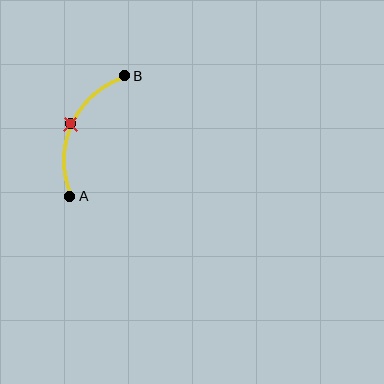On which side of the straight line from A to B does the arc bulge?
The arc bulges to the left of the straight line connecting A and B.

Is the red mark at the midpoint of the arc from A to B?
Yes. The red mark lies on the arc at equal arc-length from both A and B — it is the arc midpoint.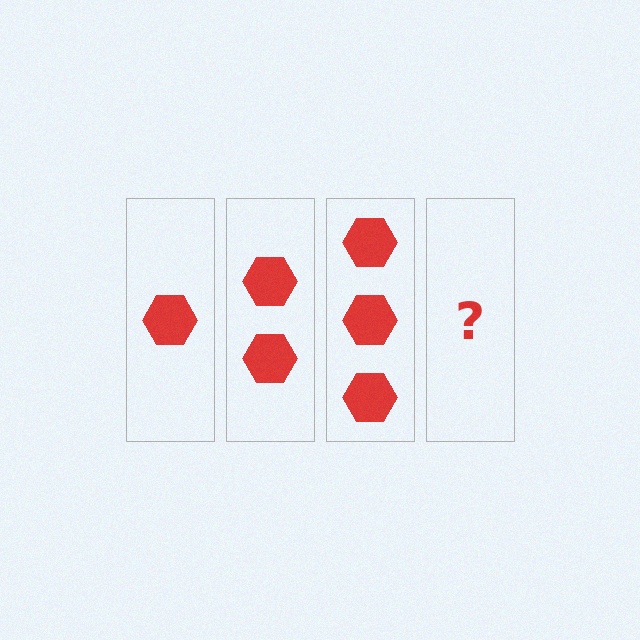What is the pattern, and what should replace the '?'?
The pattern is that each step adds one more hexagon. The '?' should be 4 hexagons.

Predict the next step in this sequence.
The next step is 4 hexagons.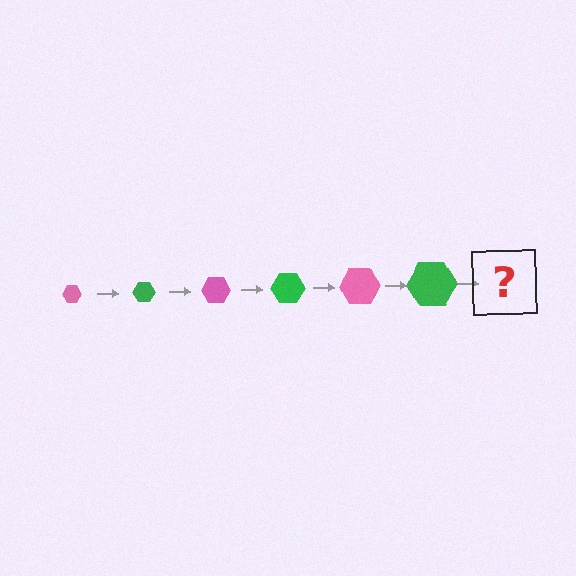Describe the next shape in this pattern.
It should be a pink hexagon, larger than the previous one.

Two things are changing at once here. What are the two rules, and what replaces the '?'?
The two rules are that the hexagon grows larger each step and the color cycles through pink and green. The '?' should be a pink hexagon, larger than the previous one.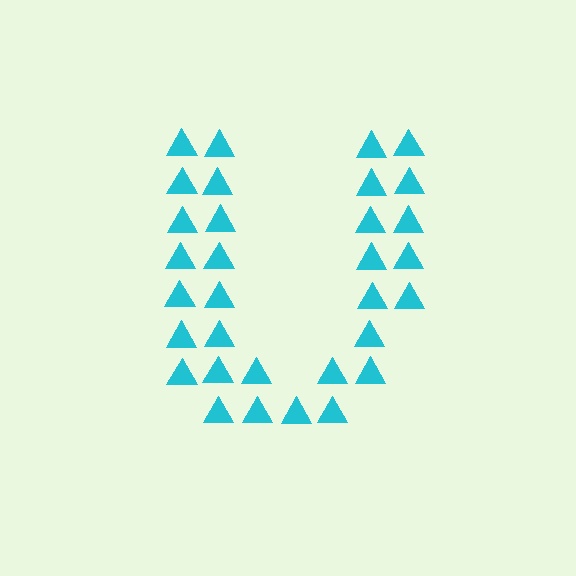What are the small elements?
The small elements are triangles.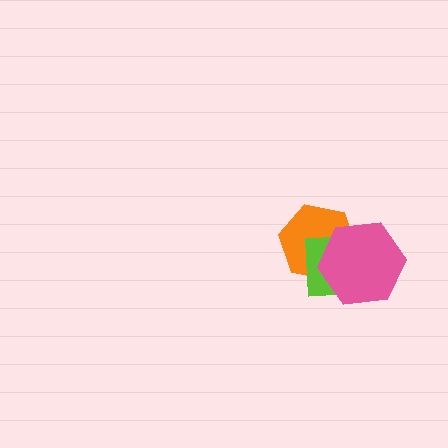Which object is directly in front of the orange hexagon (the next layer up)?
The lime rectangle is directly in front of the orange hexagon.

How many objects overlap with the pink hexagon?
2 objects overlap with the pink hexagon.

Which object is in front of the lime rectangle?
The pink hexagon is in front of the lime rectangle.